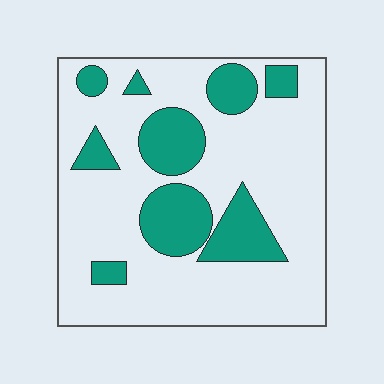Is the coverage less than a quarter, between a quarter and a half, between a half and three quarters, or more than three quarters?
Between a quarter and a half.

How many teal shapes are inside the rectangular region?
9.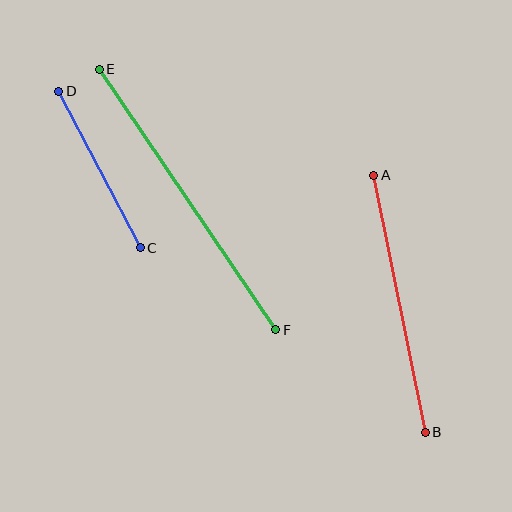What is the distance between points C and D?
The distance is approximately 177 pixels.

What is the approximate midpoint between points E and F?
The midpoint is at approximately (187, 199) pixels.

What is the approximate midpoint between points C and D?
The midpoint is at approximately (99, 169) pixels.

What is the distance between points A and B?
The distance is approximately 262 pixels.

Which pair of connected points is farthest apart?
Points E and F are farthest apart.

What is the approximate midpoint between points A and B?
The midpoint is at approximately (400, 304) pixels.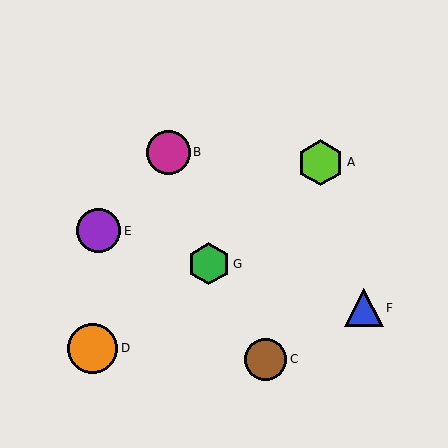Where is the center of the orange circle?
The center of the orange circle is at (93, 348).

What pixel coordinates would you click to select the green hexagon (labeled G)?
Click at (209, 264) to select the green hexagon G.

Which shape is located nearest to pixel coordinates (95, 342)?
The orange circle (labeled D) at (93, 348) is nearest to that location.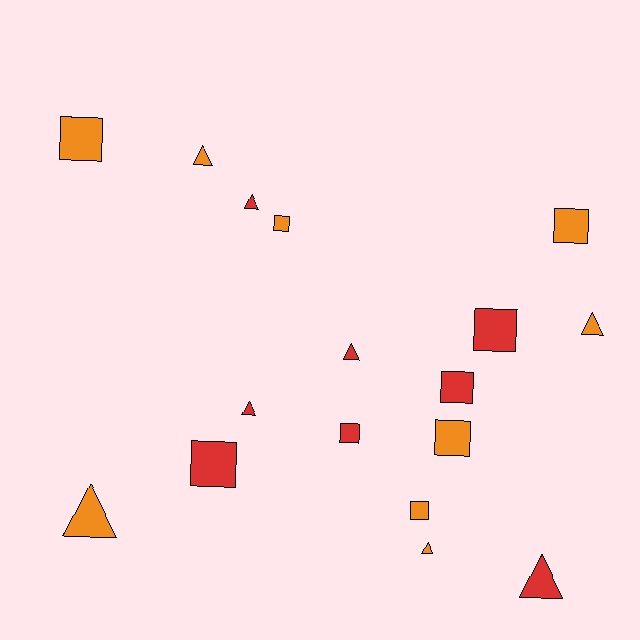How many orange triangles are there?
There are 4 orange triangles.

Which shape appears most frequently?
Square, with 9 objects.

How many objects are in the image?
There are 17 objects.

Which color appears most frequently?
Orange, with 9 objects.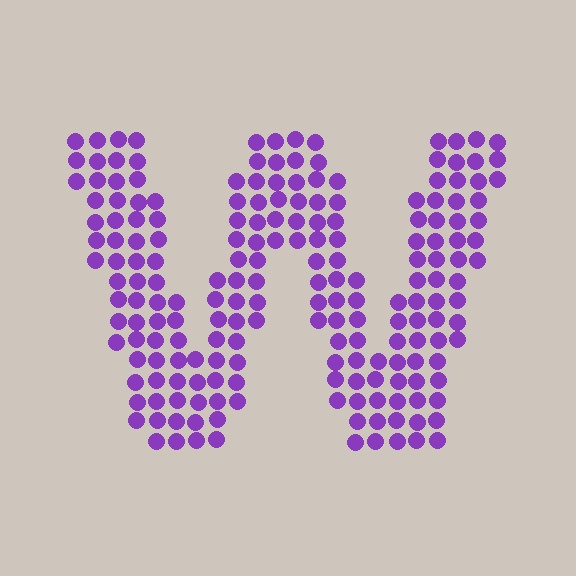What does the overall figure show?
The overall figure shows the letter W.